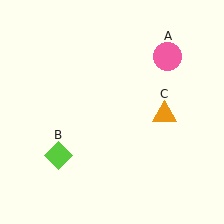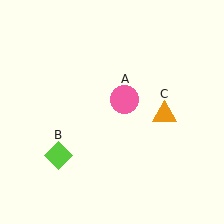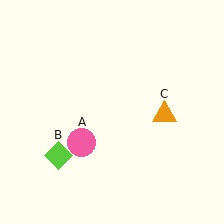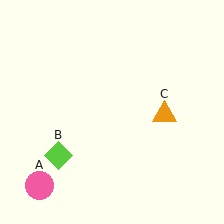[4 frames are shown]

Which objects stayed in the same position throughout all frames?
Lime diamond (object B) and orange triangle (object C) remained stationary.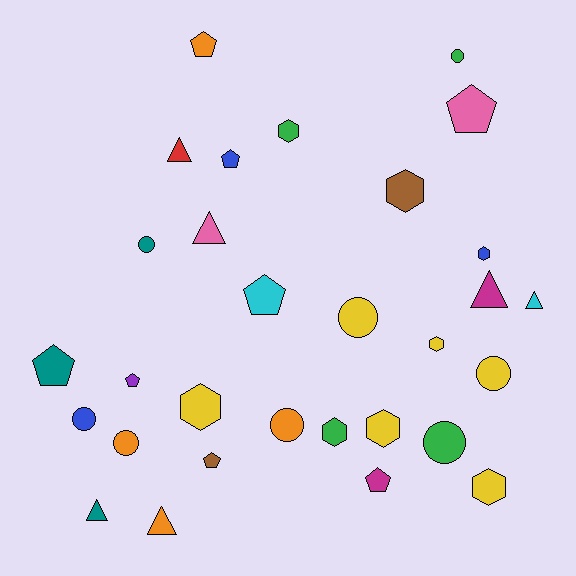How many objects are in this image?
There are 30 objects.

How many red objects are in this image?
There is 1 red object.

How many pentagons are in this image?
There are 8 pentagons.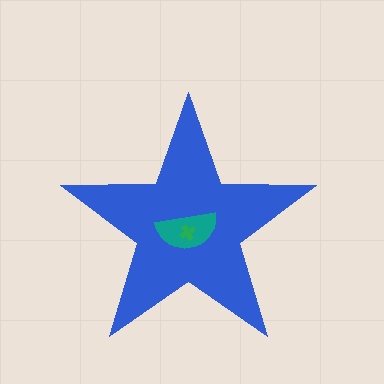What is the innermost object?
The green cross.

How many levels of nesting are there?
3.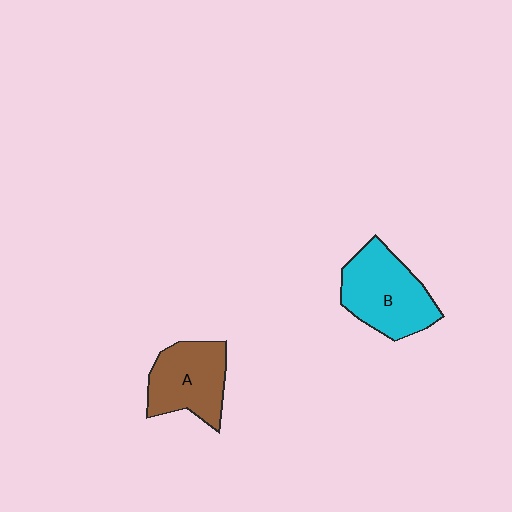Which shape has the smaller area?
Shape A (brown).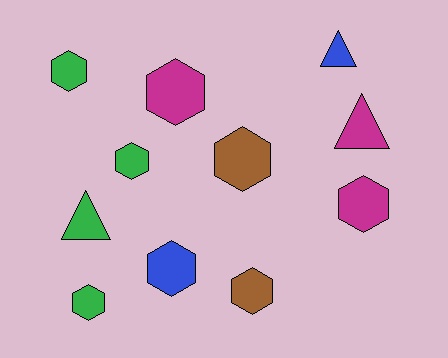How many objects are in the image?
There are 11 objects.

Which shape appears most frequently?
Hexagon, with 8 objects.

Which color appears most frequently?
Green, with 4 objects.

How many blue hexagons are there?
There is 1 blue hexagon.